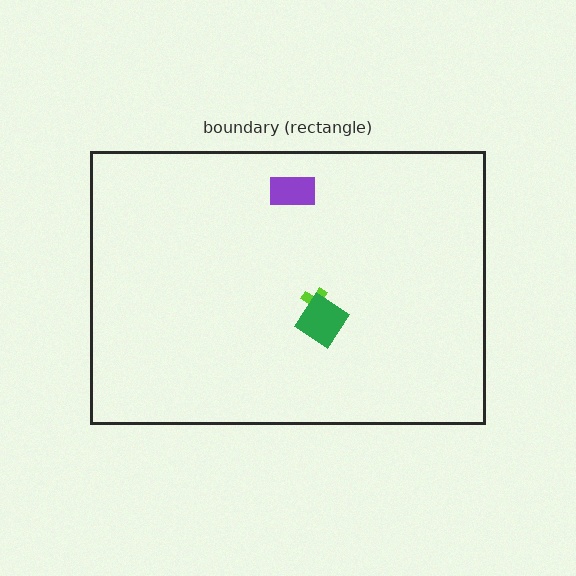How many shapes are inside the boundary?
3 inside, 0 outside.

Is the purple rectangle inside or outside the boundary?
Inside.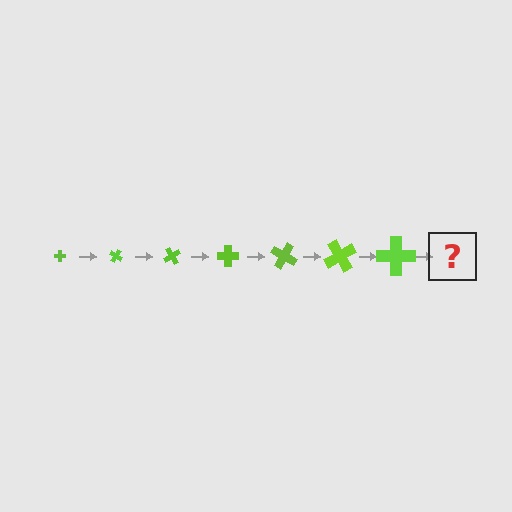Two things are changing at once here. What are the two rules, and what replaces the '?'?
The two rules are that the cross grows larger each step and it rotates 30 degrees each step. The '?' should be a cross, larger than the previous one and rotated 210 degrees from the start.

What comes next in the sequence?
The next element should be a cross, larger than the previous one and rotated 210 degrees from the start.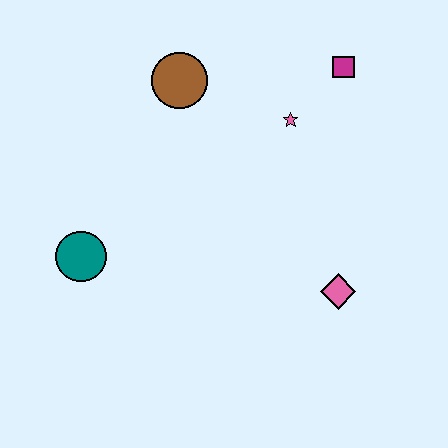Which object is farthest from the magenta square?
The teal circle is farthest from the magenta square.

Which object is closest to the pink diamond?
The pink star is closest to the pink diamond.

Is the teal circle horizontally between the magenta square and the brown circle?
No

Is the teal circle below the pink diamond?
No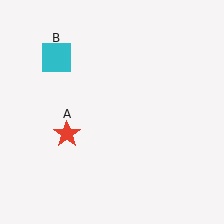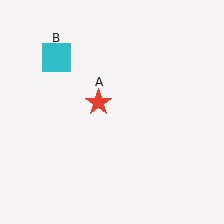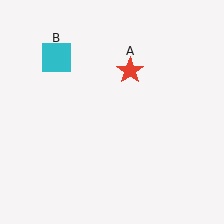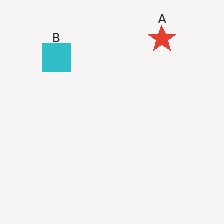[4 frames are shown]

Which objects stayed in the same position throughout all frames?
Cyan square (object B) remained stationary.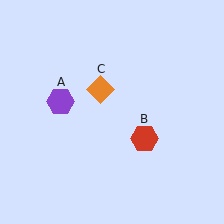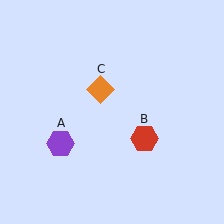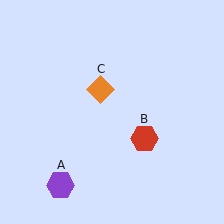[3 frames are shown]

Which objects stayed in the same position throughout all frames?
Red hexagon (object B) and orange diamond (object C) remained stationary.